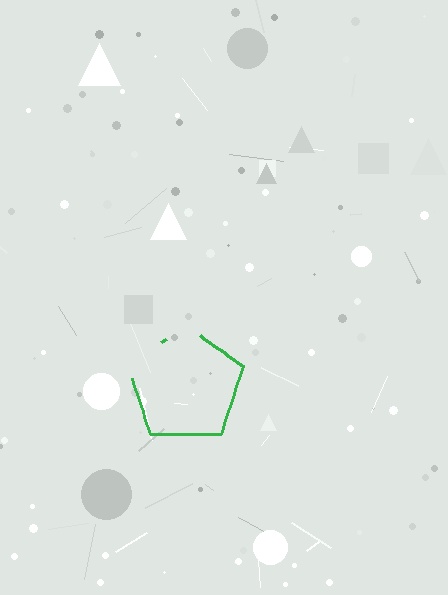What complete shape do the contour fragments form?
The contour fragments form a pentagon.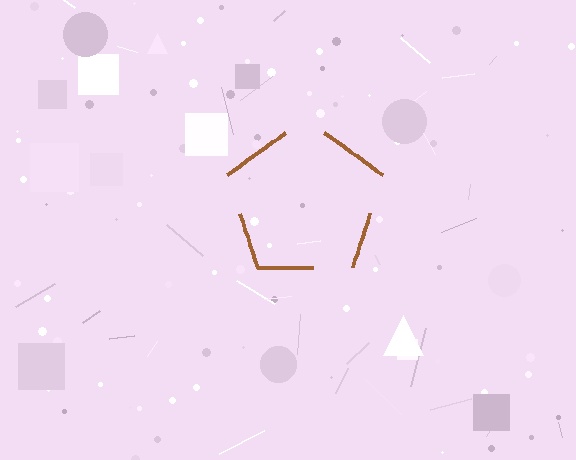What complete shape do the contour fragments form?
The contour fragments form a pentagon.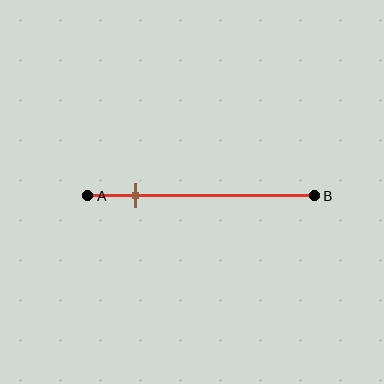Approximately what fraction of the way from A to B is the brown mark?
The brown mark is approximately 20% of the way from A to B.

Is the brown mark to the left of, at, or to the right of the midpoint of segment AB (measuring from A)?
The brown mark is to the left of the midpoint of segment AB.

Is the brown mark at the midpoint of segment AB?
No, the mark is at about 20% from A, not at the 50% midpoint.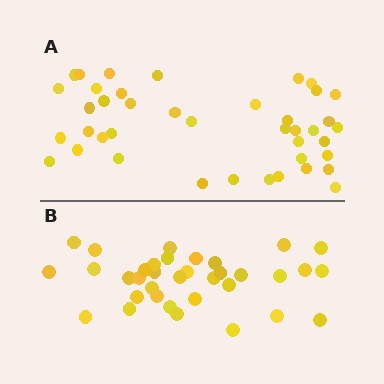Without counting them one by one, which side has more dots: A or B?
Region A (the top region) has more dots.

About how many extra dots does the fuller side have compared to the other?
Region A has about 6 more dots than region B.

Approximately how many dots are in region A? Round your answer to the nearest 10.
About 40 dots. (The exact count is 41, which rounds to 40.)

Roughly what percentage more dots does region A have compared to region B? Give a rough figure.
About 15% more.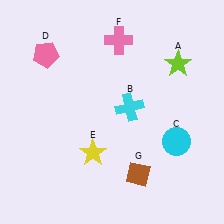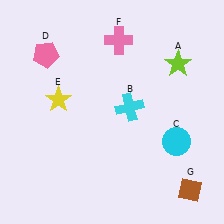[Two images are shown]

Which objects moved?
The objects that moved are: the yellow star (E), the brown diamond (G).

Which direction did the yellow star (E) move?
The yellow star (E) moved up.